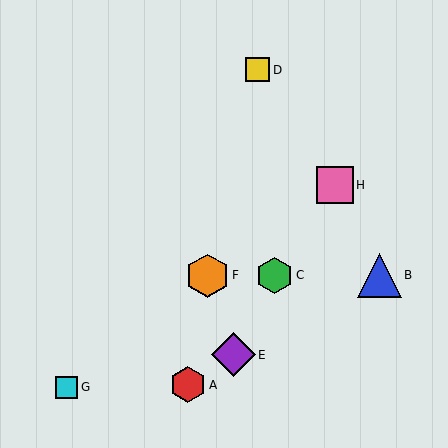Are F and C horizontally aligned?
Yes, both are at y≈276.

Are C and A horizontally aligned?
No, C is at y≈276 and A is at y≈385.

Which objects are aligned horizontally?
Objects B, C, F are aligned horizontally.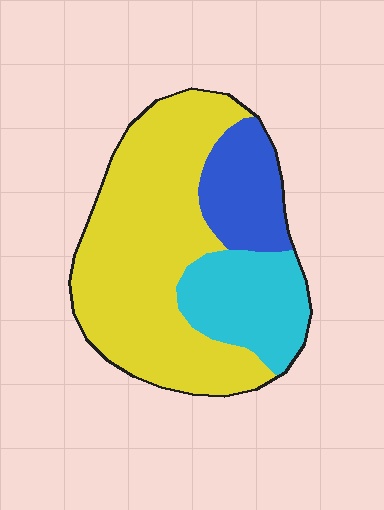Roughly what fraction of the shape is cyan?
Cyan takes up about one fifth (1/5) of the shape.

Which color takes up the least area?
Blue, at roughly 15%.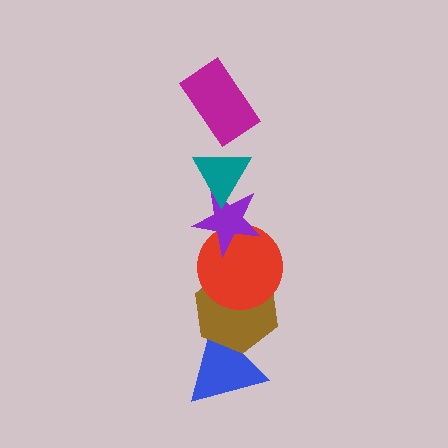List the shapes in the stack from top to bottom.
From top to bottom: the magenta rectangle, the teal triangle, the purple star, the red circle, the brown hexagon, the blue triangle.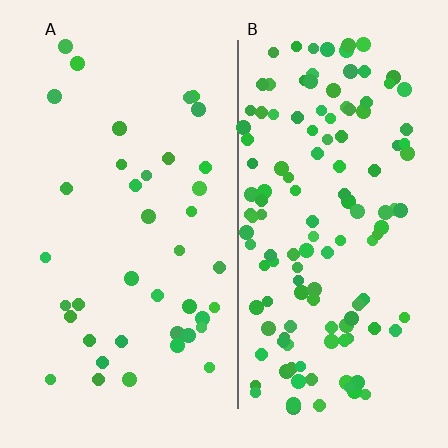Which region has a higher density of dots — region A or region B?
B (the right).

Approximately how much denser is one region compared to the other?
Approximately 3.4× — region B over region A.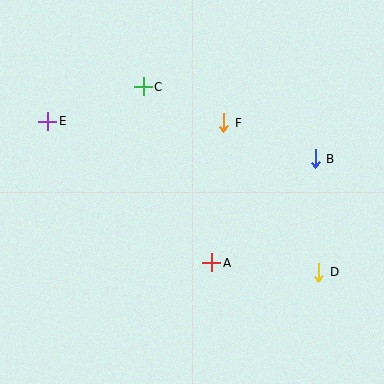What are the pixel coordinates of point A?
Point A is at (212, 263).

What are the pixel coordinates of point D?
Point D is at (319, 272).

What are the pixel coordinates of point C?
Point C is at (143, 87).